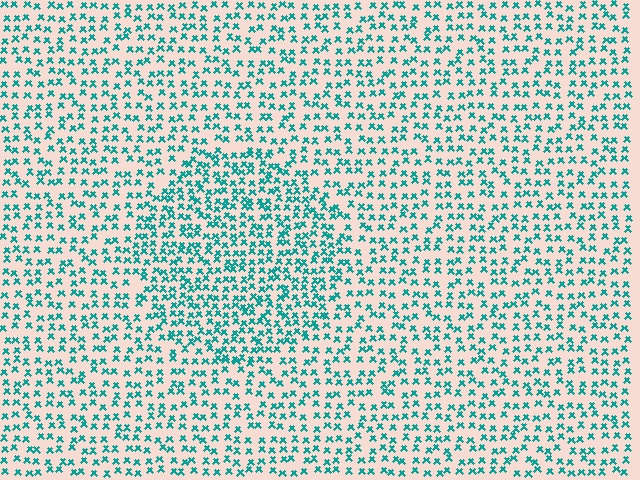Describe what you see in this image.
The image contains small teal elements arranged at two different densities. A circle-shaped region is visible where the elements are more densely packed than the surrounding area.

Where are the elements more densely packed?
The elements are more densely packed inside the circle boundary.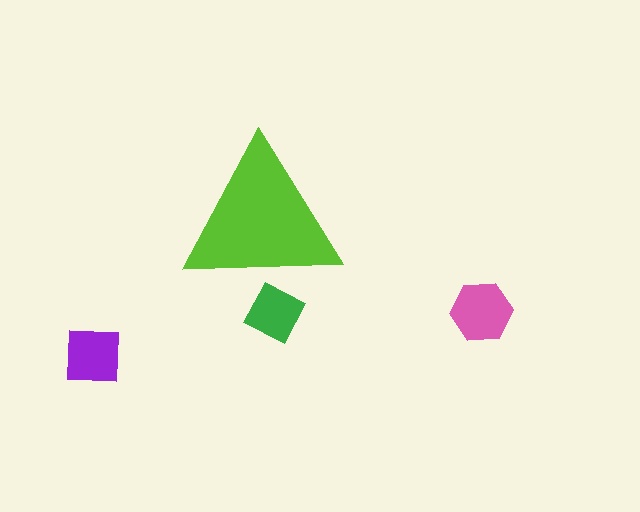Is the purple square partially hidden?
No, the purple square is fully visible.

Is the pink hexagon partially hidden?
No, the pink hexagon is fully visible.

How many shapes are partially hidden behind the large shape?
1 shape is partially hidden.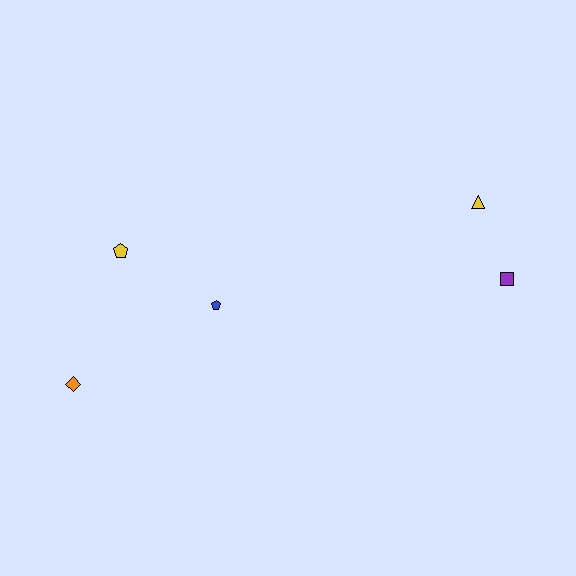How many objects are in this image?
There are 5 objects.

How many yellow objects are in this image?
There are 2 yellow objects.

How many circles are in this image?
There are no circles.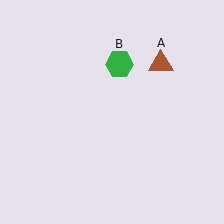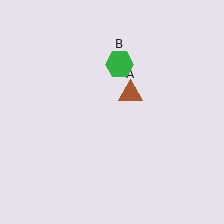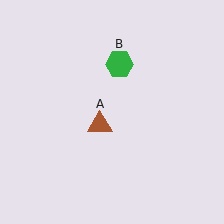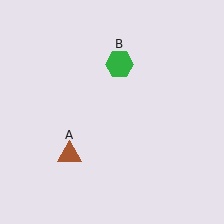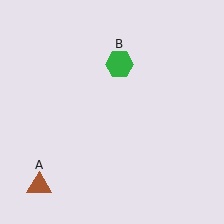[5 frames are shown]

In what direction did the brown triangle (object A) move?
The brown triangle (object A) moved down and to the left.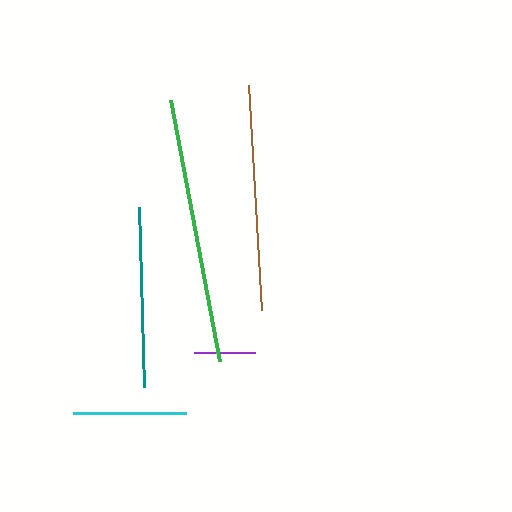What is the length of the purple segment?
The purple segment is approximately 62 pixels long.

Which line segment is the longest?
The green line is the longest at approximately 265 pixels.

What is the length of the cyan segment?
The cyan segment is approximately 113 pixels long.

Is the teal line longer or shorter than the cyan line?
The teal line is longer than the cyan line.